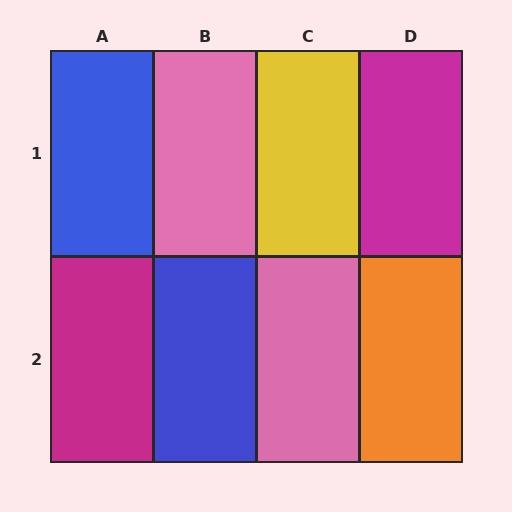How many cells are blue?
2 cells are blue.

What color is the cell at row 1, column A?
Blue.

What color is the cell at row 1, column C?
Yellow.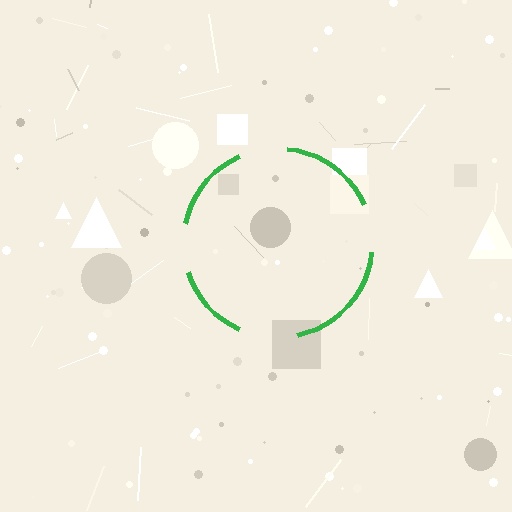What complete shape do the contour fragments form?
The contour fragments form a circle.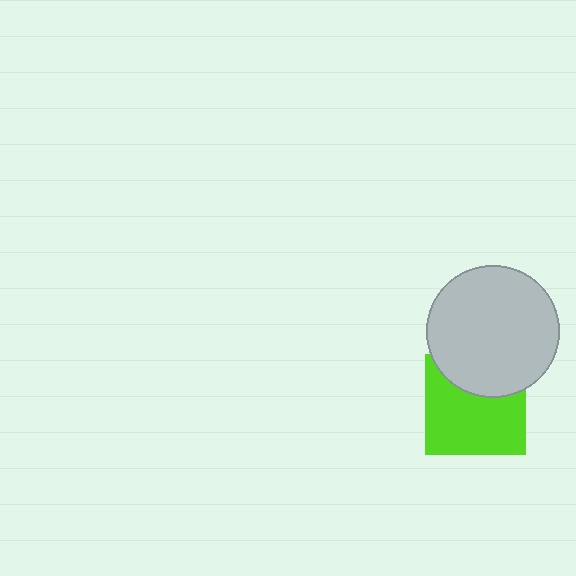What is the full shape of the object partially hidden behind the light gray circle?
The partially hidden object is a lime square.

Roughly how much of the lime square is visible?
Most of it is visible (roughly 67%).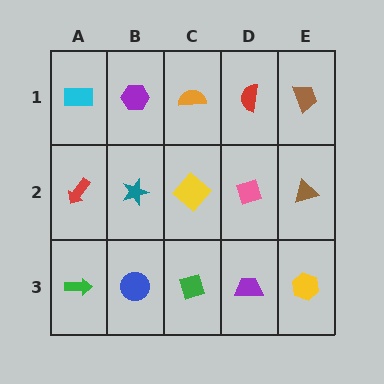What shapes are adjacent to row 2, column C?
An orange semicircle (row 1, column C), a green diamond (row 3, column C), a teal star (row 2, column B), a pink diamond (row 2, column D).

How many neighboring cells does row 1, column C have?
3.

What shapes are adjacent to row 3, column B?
A teal star (row 2, column B), a green arrow (row 3, column A), a green diamond (row 3, column C).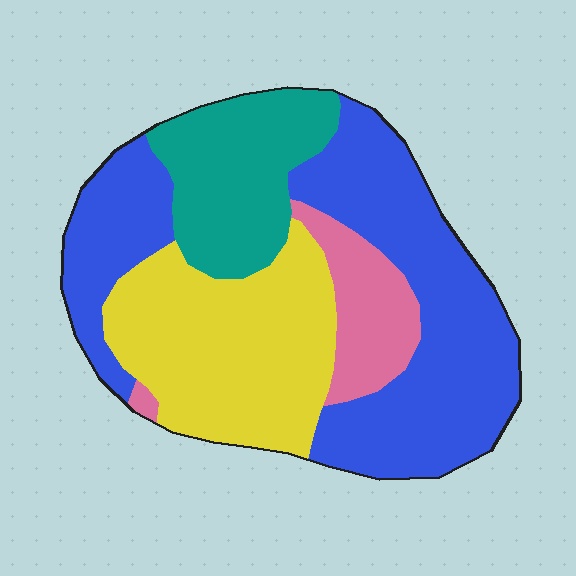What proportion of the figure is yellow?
Yellow covers 28% of the figure.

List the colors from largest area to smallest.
From largest to smallest: blue, yellow, teal, pink.